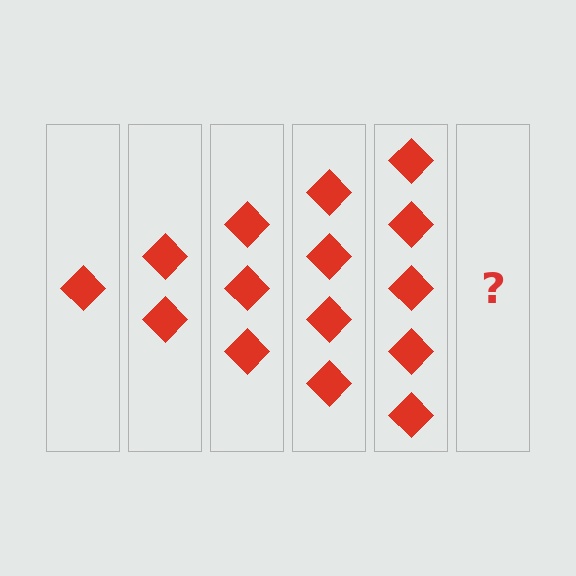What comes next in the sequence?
The next element should be 6 diamonds.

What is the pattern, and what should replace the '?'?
The pattern is that each step adds one more diamond. The '?' should be 6 diamonds.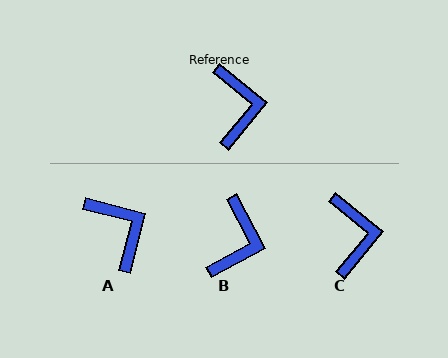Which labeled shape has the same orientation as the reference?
C.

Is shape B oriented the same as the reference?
No, it is off by about 22 degrees.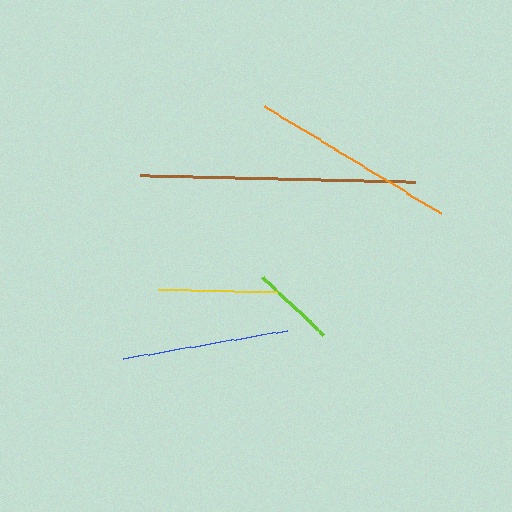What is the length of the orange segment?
The orange segment is approximately 206 pixels long.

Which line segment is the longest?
The brown line is the longest at approximately 275 pixels.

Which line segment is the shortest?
The lime line is the shortest at approximately 84 pixels.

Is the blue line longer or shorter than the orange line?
The orange line is longer than the blue line.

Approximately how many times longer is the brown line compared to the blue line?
The brown line is approximately 1.6 times the length of the blue line.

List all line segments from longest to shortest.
From longest to shortest: brown, orange, blue, yellow, lime.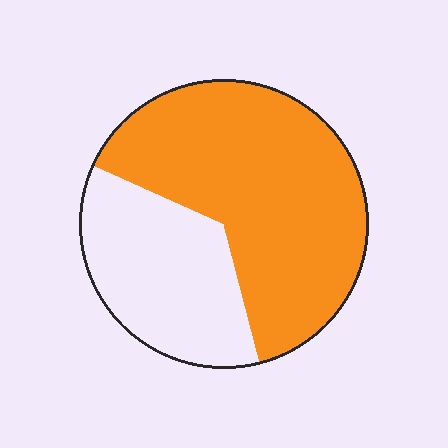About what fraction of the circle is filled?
About five eighths (5/8).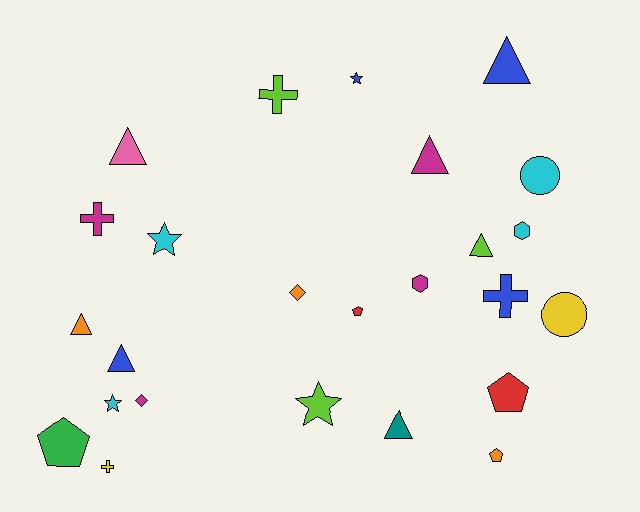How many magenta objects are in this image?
There are 4 magenta objects.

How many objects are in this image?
There are 25 objects.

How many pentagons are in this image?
There are 4 pentagons.